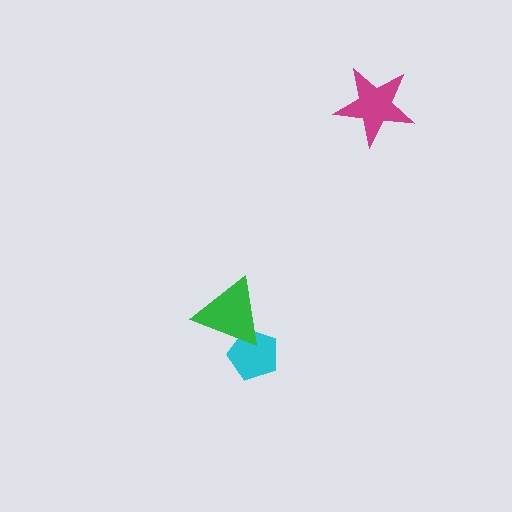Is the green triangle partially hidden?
No, no other shape covers it.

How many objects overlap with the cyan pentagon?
1 object overlaps with the cyan pentagon.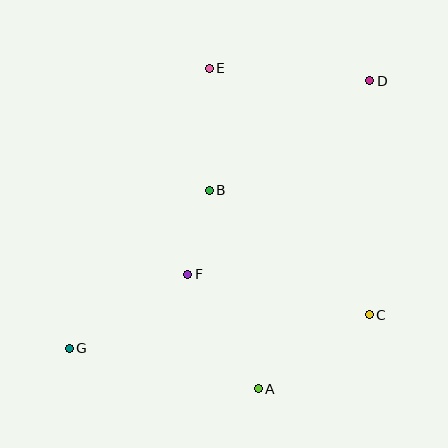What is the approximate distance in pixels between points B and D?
The distance between B and D is approximately 194 pixels.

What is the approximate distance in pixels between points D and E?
The distance between D and E is approximately 161 pixels.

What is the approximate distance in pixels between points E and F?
The distance between E and F is approximately 207 pixels.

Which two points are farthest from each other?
Points D and G are farthest from each other.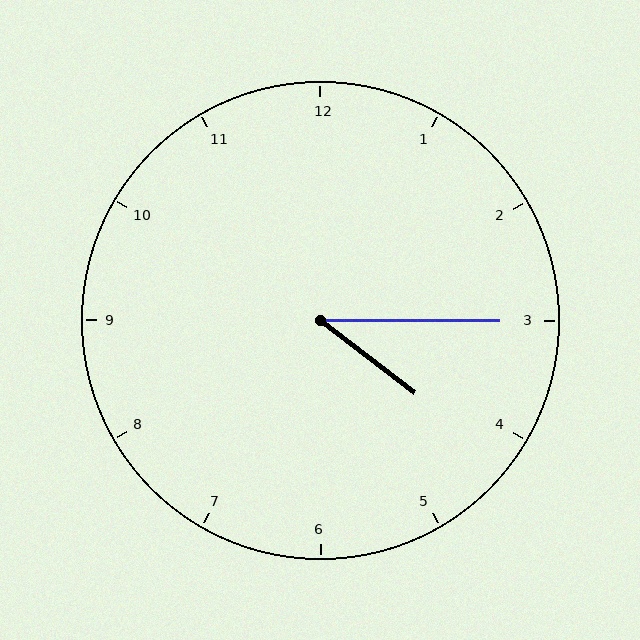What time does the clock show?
4:15.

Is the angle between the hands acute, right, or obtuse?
It is acute.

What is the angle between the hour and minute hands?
Approximately 38 degrees.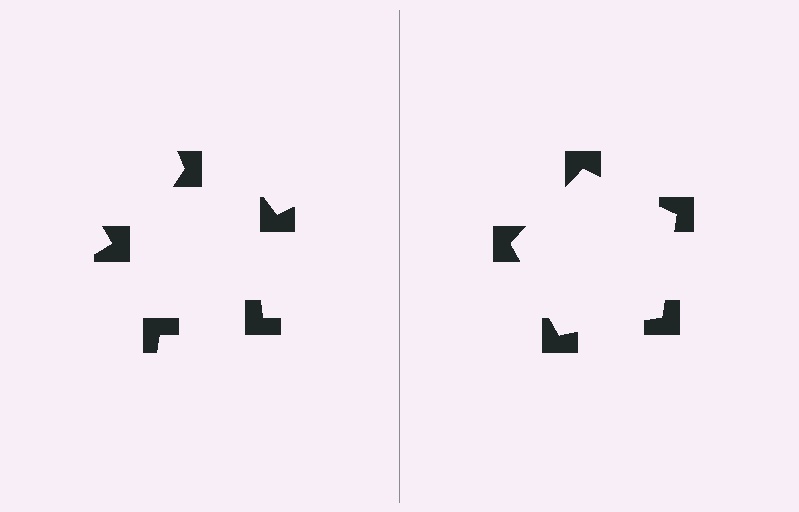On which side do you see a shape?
An illusory pentagon appears on the right side. On the left side the wedge cuts are rotated, so no coherent shape forms.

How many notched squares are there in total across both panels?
10 — 5 on each side.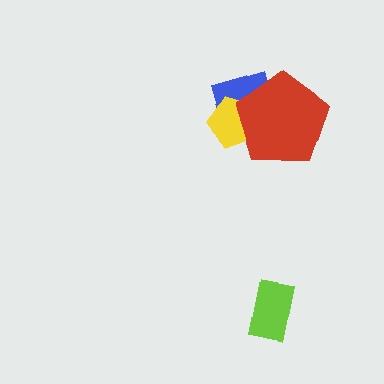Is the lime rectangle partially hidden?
No, no other shape covers it.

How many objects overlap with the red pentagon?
2 objects overlap with the red pentagon.